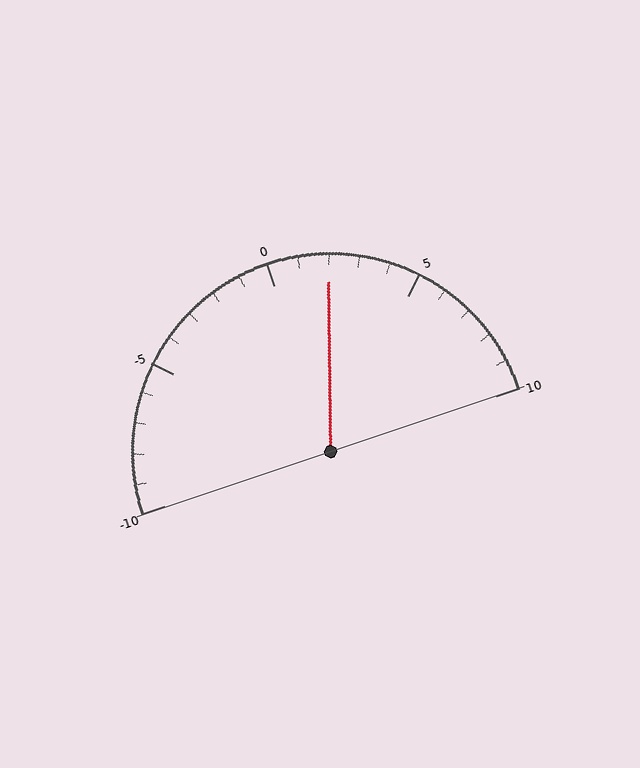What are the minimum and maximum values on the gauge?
The gauge ranges from -10 to 10.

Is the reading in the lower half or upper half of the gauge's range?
The reading is in the upper half of the range (-10 to 10).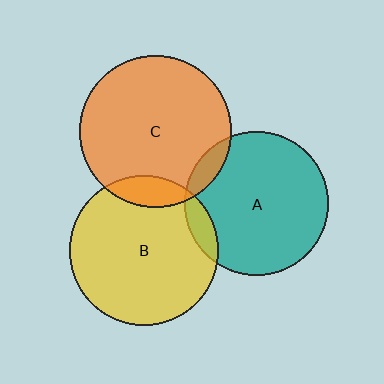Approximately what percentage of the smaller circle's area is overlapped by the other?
Approximately 10%.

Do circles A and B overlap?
Yes.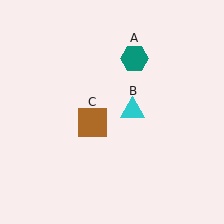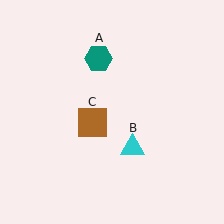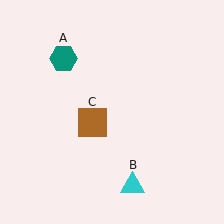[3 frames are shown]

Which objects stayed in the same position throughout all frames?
Brown square (object C) remained stationary.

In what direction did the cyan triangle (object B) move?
The cyan triangle (object B) moved down.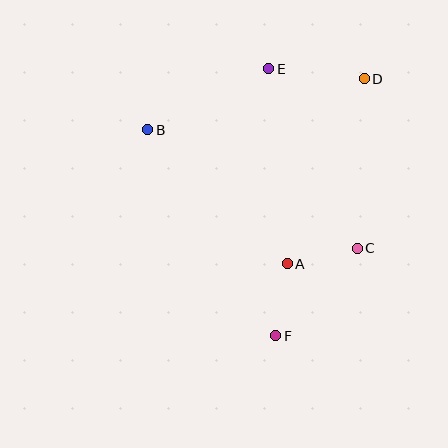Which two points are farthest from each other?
Points D and F are farthest from each other.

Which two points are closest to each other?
Points A and C are closest to each other.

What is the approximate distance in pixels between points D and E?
The distance between D and E is approximately 96 pixels.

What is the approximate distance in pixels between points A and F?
The distance between A and F is approximately 73 pixels.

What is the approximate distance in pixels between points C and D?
The distance between C and D is approximately 170 pixels.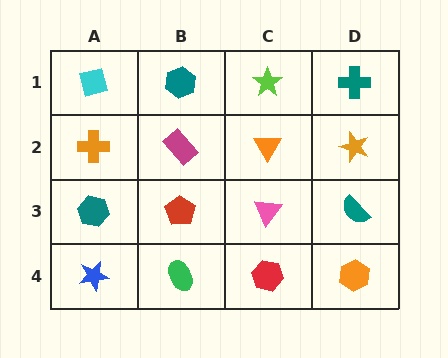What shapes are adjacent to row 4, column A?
A teal hexagon (row 3, column A), a green ellipse (row 4, column B).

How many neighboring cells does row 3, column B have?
4.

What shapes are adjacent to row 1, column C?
An orange triangle (row 2, column C), a teal hexagon (row 1, column B), a teal cross (row 1, column D).